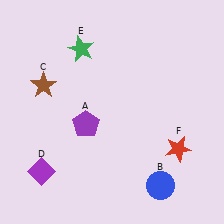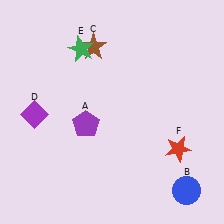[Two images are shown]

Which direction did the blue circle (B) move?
The blue circle (B) moved right.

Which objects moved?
The objects that moved are: the blue circle (B), the brown star (C), the purple diamond (D).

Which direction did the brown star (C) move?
The brown star (C) moved right.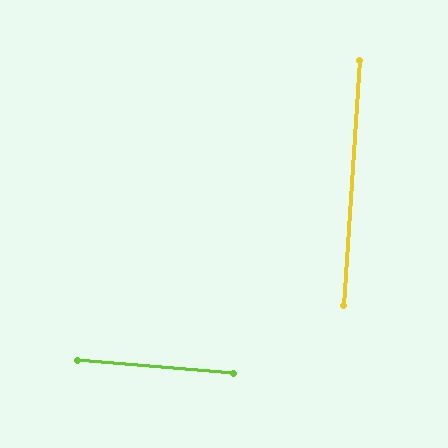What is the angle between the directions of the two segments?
Approximately 89 degrees.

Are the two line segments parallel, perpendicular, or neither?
Perpendicular — they meet at approximately 89°.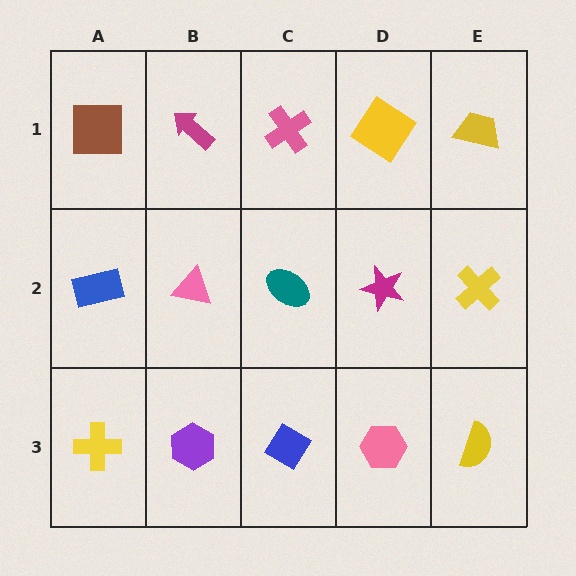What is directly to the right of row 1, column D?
A yellow trapezoid.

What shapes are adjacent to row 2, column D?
A yellow diamond (row 1, column D), a pink hexagon (row 3, column D), a teal ellipse (row 2, column C), a yellow cross (row 2, column E).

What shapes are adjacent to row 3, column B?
A pink triangle (row 2, column B), a yellow cross (row 3, column A), a blue diamond (row 3, column C).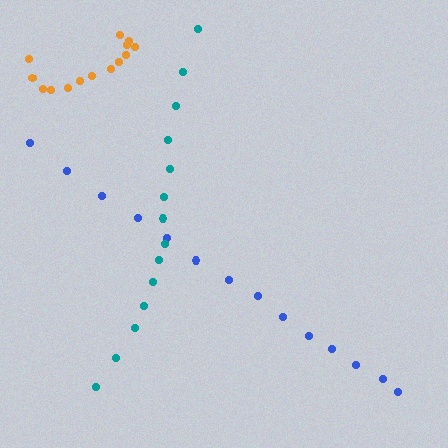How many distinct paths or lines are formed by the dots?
There are 3 distinct paths.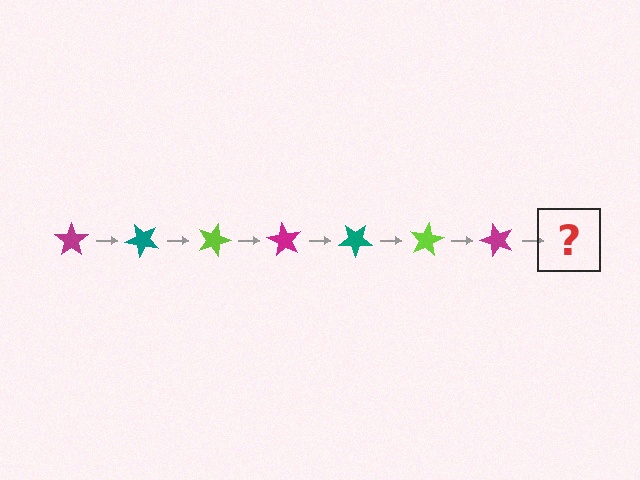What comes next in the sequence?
The next element should be a teal star, rotated 315 degrees from the start.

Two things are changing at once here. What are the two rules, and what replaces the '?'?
The two rules are that it rotates 45 degrees each step and the color cycles through magenta, teal, and lime. The '?' should be a teal star, rotated 315 degrees from the start.